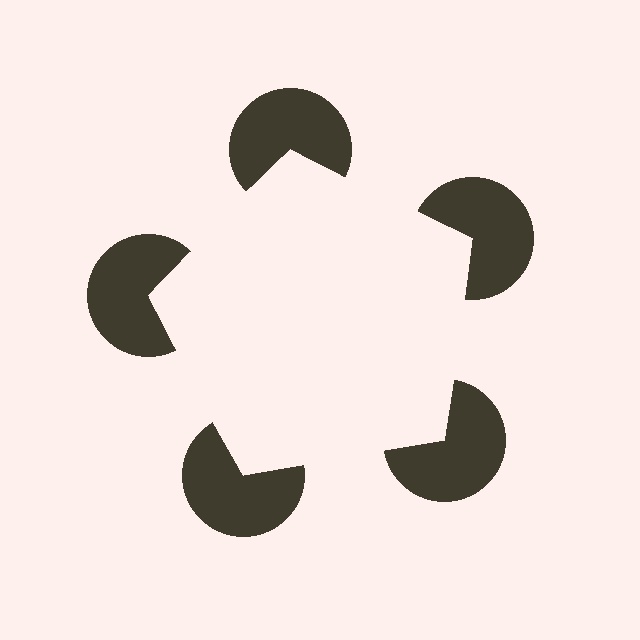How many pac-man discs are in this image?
There are 5 — one at each vertex of the illusory pentagon.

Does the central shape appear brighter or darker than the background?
It typically appears slightly brighter than the background, even though no actual brightness change is drawn.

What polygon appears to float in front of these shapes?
An illusory pentagon — its edges are inferred from the aligned wedge cuts in the pac-man discs, not physically drawn.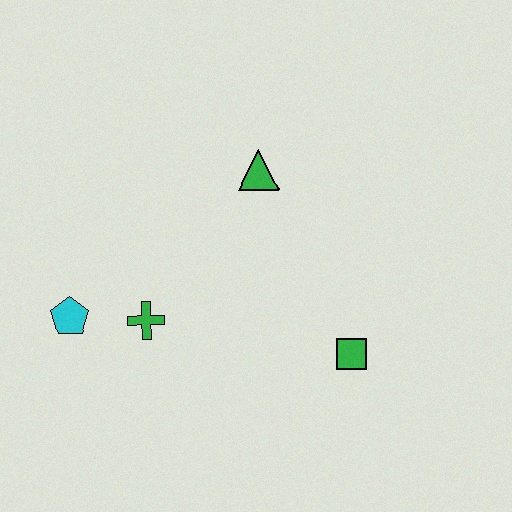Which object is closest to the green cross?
The cyan pentagon is closest to the green cross.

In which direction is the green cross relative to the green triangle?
The green cross is below the green triangle.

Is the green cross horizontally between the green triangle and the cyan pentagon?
Yes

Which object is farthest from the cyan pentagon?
The green square is farthest from the cyan pentagon.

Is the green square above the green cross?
No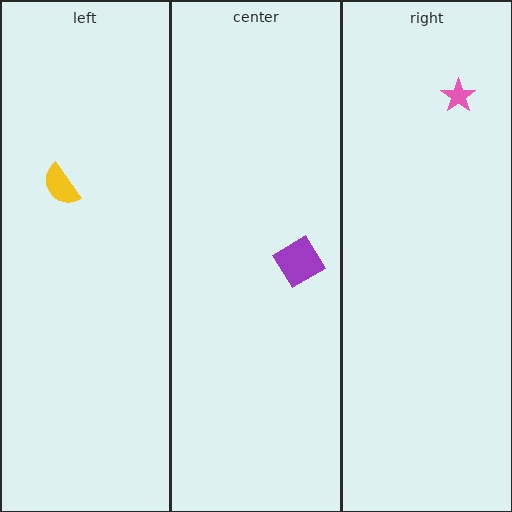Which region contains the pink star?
The right region.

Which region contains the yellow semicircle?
The left region.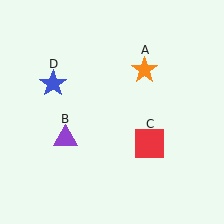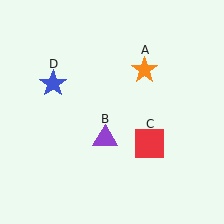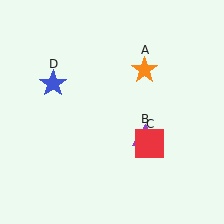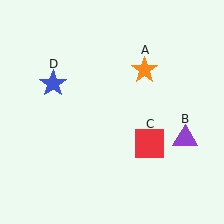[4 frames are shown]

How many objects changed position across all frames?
1 object changed position: purple triangle (object B).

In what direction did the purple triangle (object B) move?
The purple triangle (object B) moved right.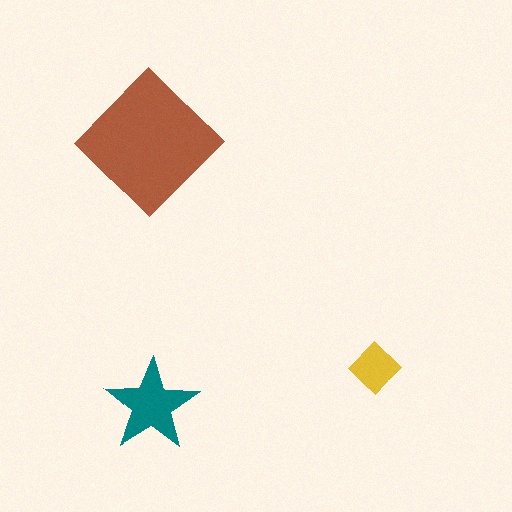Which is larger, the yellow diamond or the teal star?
The teal star.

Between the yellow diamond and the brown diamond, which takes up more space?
The brown diamond.